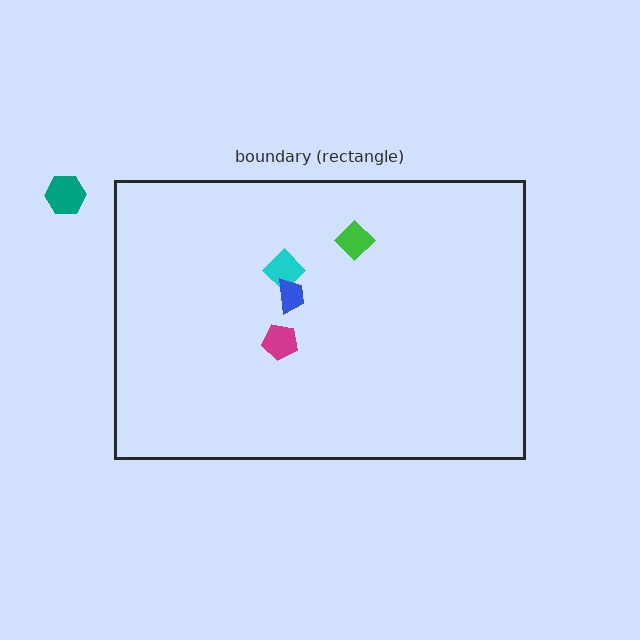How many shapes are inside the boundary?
4 inside, 1 outside.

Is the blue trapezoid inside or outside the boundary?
Inside.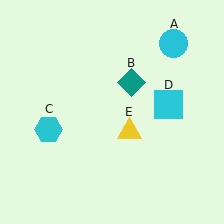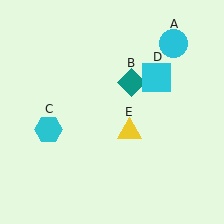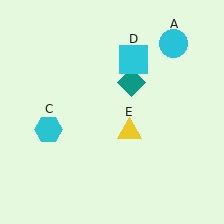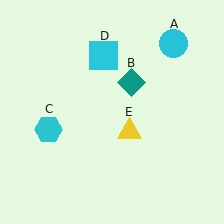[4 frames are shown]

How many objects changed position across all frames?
1 object changed position: cyan square (object D).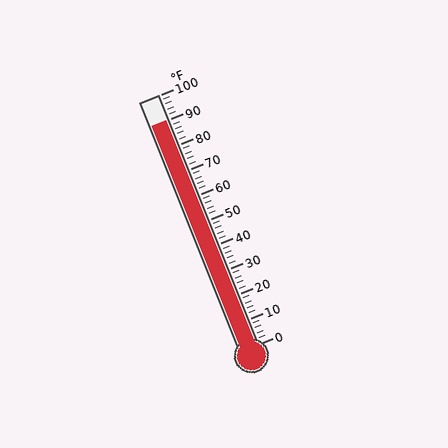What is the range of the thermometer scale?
The thermometer scale ranges from 0°F to 100°F.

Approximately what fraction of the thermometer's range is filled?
The thermometer is filled to approximately 90% of its range.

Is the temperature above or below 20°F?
The temperature is above 20°F.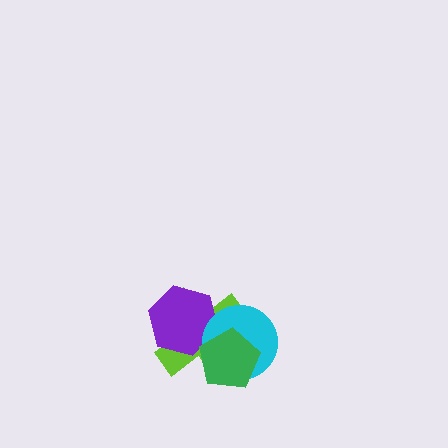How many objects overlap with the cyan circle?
3 objects overlap with the cyan circle.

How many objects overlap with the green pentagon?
3 objects overlap with the green pentagon.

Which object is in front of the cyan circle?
The green pentagon is in front of the cyan circle.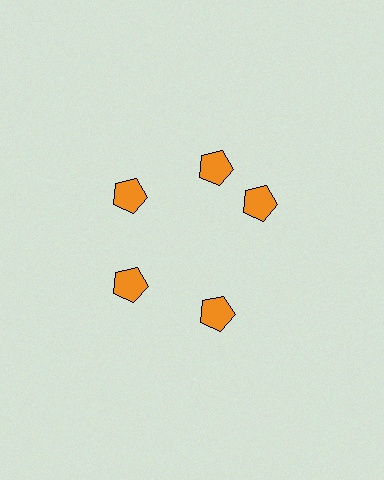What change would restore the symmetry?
The symmetry would be restored by rotating it back into even spacing with its neighbors so that all 5 pentagons sit at equal angles and equal distance from the center.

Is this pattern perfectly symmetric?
No. The 5 orange pentagons are arranged in a ring, but one element near the 3 o'clock position is rotated out of alignment along the ring, breaking the 5-fold rotational symmetry.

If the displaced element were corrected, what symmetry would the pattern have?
It would have 5-fold rotational symmetry — the pattern would map onto itself every 72 degrees.